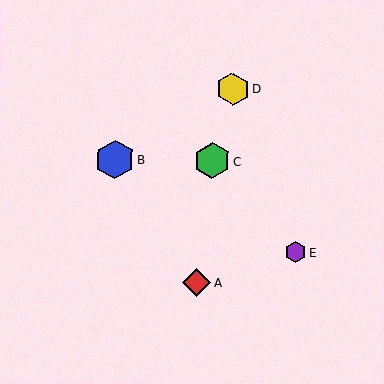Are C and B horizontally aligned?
Yes, both are at y≈161.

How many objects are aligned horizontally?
2 objects (B, C) are aligned horizontally.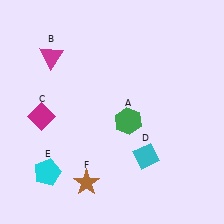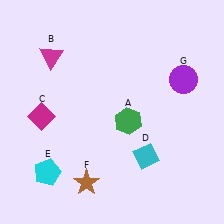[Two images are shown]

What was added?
A purple circle (G) was added in Image 2.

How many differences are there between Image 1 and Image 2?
There is 1 difference between the two images.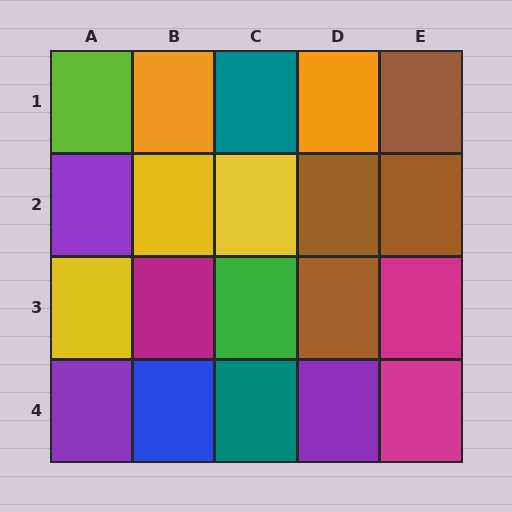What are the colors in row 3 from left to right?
Yellow, magenta, green, brown, magenta.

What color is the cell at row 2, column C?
Yellow.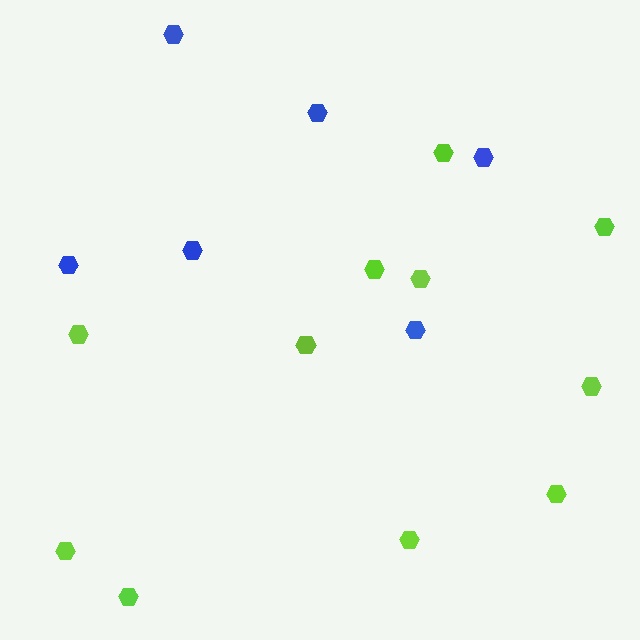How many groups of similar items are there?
There are 2 groups: one group of blue hexagons (6) and one group of lime hexagons (11).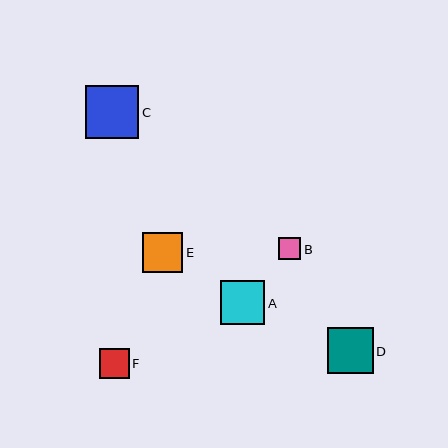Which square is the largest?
Square C is the largest with a size of approximately 53 pixels.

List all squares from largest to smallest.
From largest to smallest: C, D, A, E, F, B.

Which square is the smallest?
Square B is the smallest with a size of approximately 22 pixels.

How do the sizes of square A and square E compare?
Square A and square E are approximately the same size.